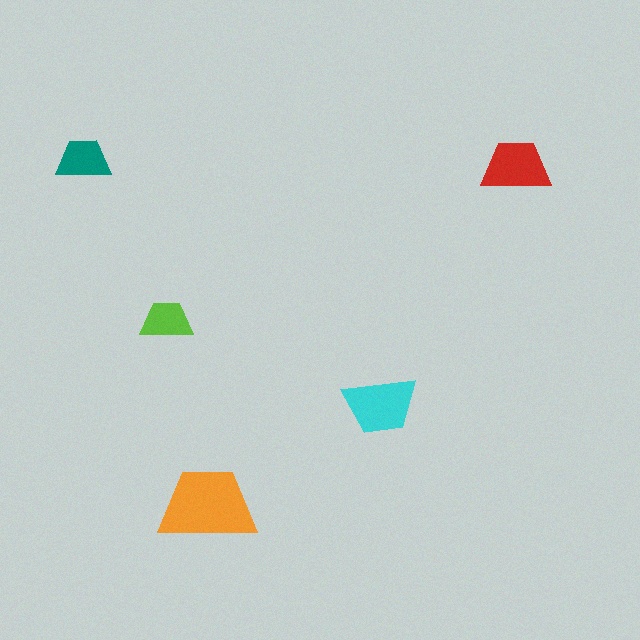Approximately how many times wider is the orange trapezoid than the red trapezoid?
About 1.5 times wider.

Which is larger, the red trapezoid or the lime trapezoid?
The red one.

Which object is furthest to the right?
The red trapezoid is rightmost.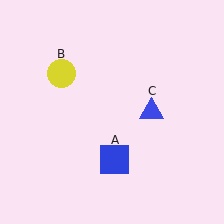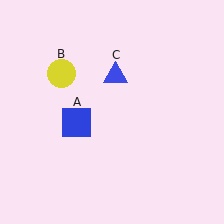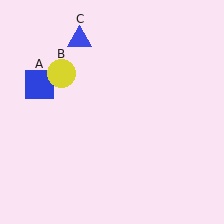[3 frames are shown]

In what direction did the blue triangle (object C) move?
The blue triangle (object C) moved up and to the left.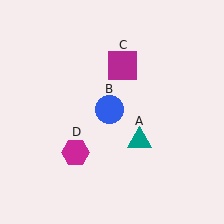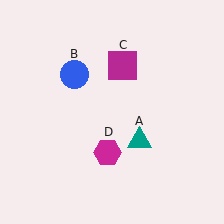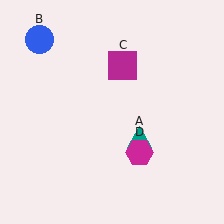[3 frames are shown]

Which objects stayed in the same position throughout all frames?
Teal triangle (object A) and magenta square (object C) remained stationary.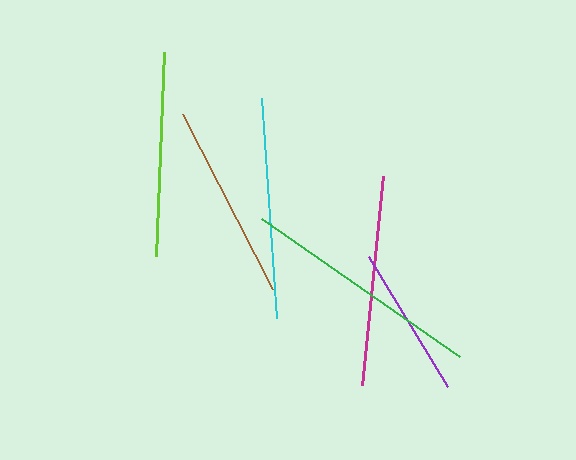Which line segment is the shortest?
The purple line is the shortest at approximately 152 pixels.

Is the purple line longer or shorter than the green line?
The green line is longer than the purple line.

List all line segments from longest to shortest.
From longest to shortest: green, cyan, magenta, lime, brown, purple.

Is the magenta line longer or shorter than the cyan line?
The cyan line is longer than the magenta line.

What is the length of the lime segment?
The lime segment is approximately 204 pixels long.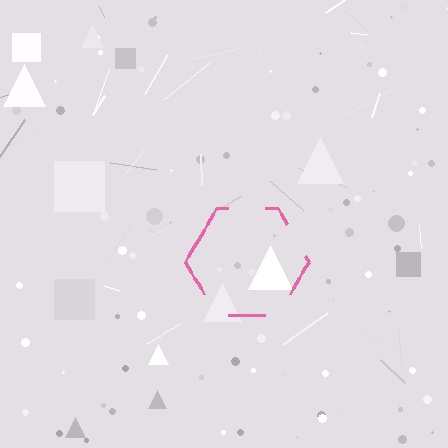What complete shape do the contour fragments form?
The contour fragments form a hexagon.